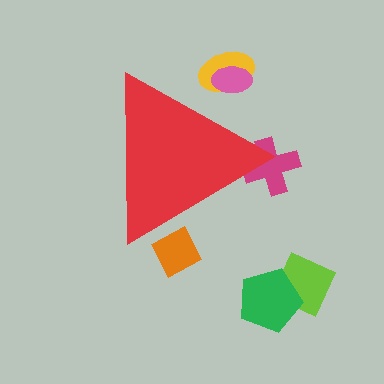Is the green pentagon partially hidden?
No, the green pentagon is fully visible.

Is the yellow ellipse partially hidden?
Yes, the yellow ellipse is partially hidden behind the red triangle.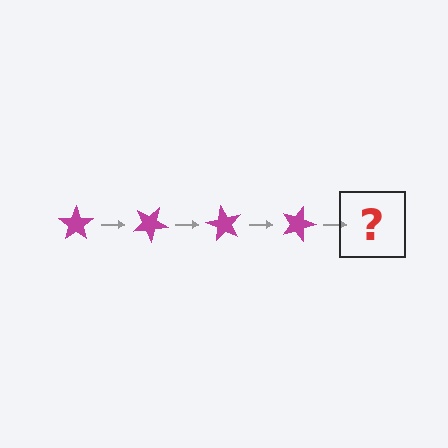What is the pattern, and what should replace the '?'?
The pattern is that the star rotates 30 degrees each step. The '?' should be a magenta star rotated 120 degrees.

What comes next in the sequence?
The next element should be a magenta star rotated 120 degrees.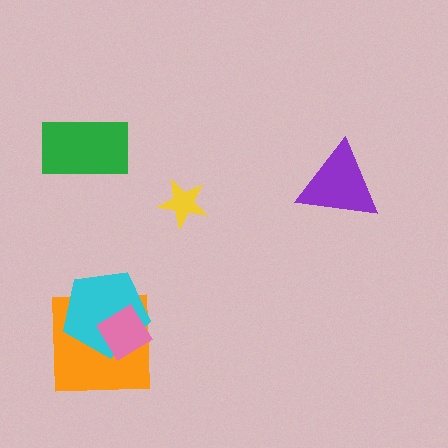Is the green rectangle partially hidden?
No, no other shape covers it.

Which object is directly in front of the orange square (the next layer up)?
The cyan pentagon is directly in front of the orange square.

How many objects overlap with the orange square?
2 objects overlap with the orange square.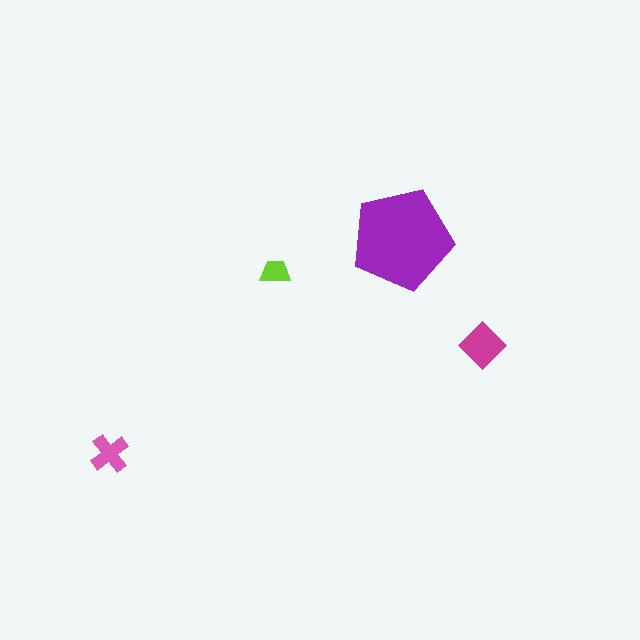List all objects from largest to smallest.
The purple pentagon, the magenta diamond, the pink cross, the lime trapezoid.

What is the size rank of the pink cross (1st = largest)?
3rd.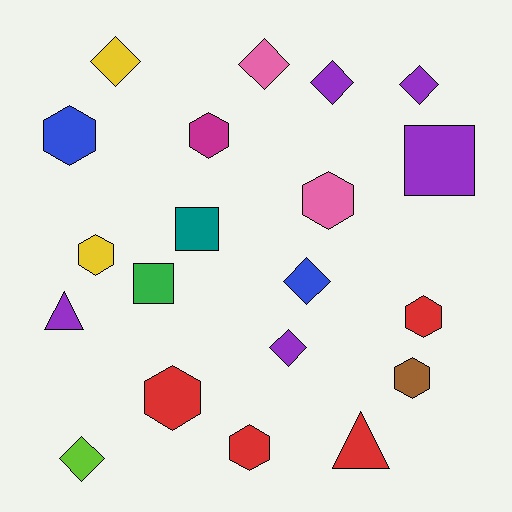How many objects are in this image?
There are 20 objects.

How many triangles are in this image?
There are 2 triangles.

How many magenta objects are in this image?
There is 1 magenta object.